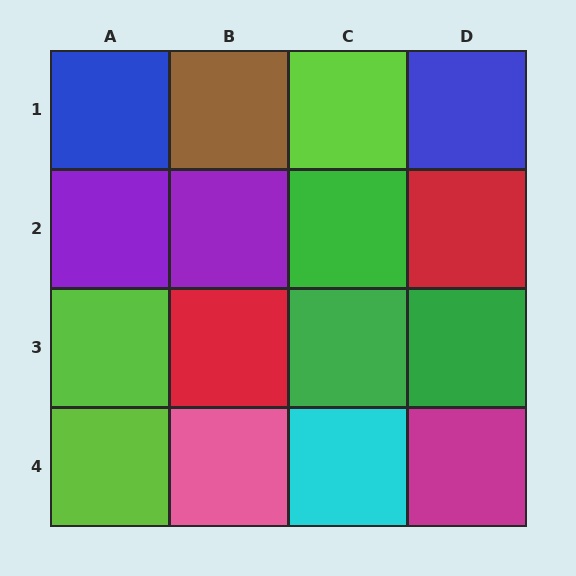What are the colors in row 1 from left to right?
Blue, brown, lime, blue.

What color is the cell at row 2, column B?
Purple.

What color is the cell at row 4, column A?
Lime.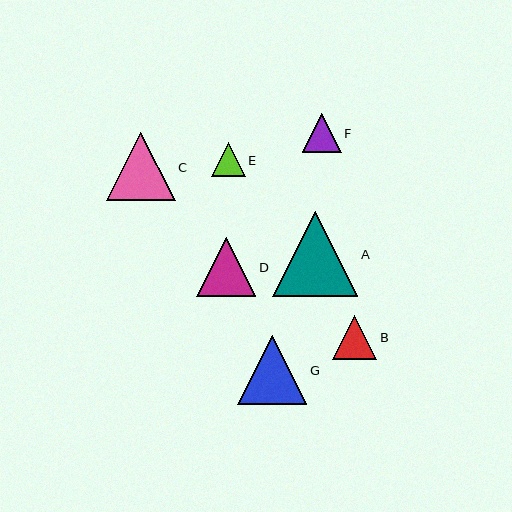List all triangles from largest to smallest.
From largest to smallest: A, G, C, D, B, F, E.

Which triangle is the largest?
Triangle A is the largest with a size of approximately 85 pixels.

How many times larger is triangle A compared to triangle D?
Triangle A is approximately 1.4 times the size of triangle D.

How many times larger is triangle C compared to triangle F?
Triangle C is approximately 1.8 times the size of triangle F.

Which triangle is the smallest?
Triangle E is the smallest with a size of approximately 34 pixels.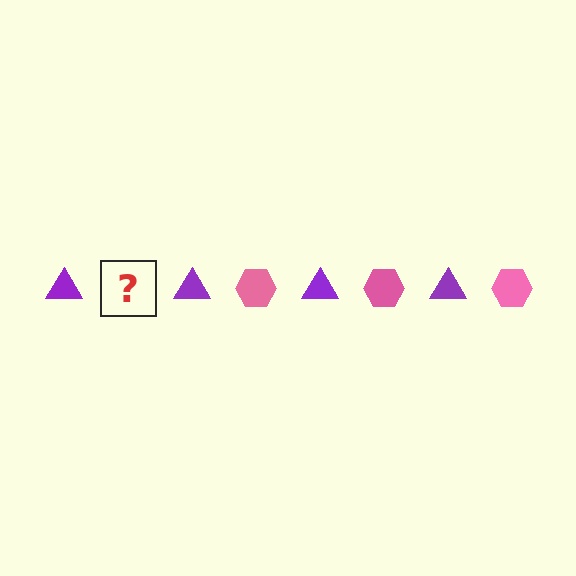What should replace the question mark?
The question mark should be replaced with a pink hexagon.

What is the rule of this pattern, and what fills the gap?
The rule is that the pattern alternates between purple triangle and pink hexagon. The gap should be filled with a pink hexagon.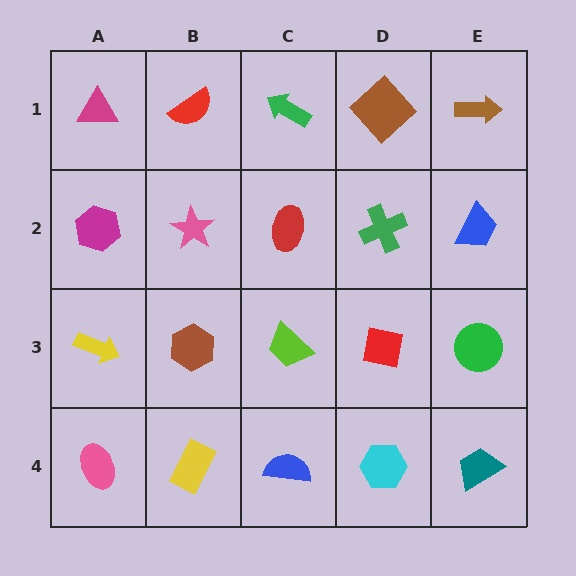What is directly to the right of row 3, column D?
A green circle.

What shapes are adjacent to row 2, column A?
A magenta triangle (row 1, column A), a yellow arrow (row 3, column A), a pink star (row 2, column B).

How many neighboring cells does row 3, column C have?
4.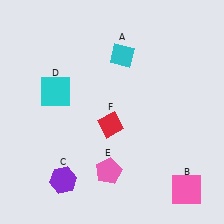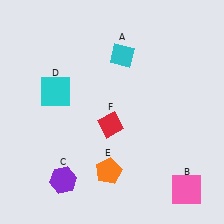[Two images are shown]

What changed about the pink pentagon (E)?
In Image 1, E is pink. In Image 2, it changed to orange.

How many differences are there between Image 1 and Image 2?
There is 1 difference between the two images.